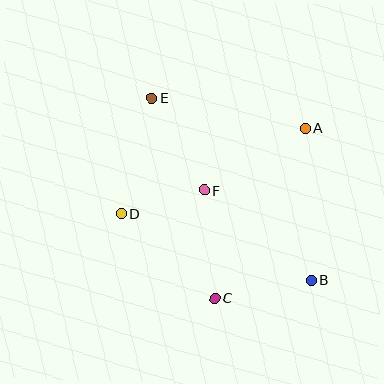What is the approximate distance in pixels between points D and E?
The distance between D and E is approximately 119 pixels.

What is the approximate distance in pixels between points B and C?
The distance between B and C is approximately 98 pixels.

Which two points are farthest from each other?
Points B and E are farthest from each other.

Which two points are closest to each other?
Points D and F are closest to each other.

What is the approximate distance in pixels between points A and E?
The distance between A and E is approximately 156 pixels.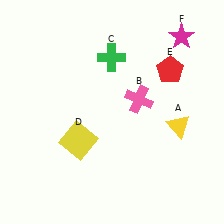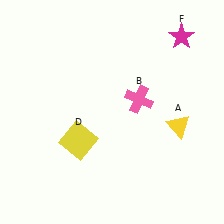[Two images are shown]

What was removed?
The green cross (C), the red pentagon (E) were removed in Image 2.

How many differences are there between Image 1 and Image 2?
There are 2 differences between the two images.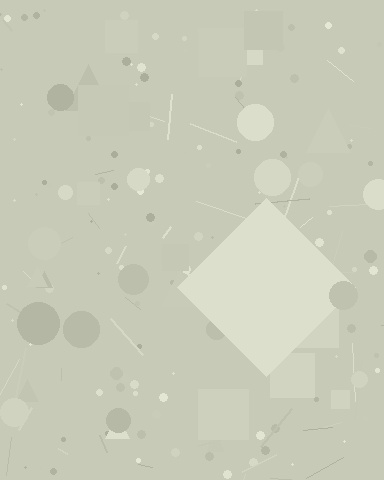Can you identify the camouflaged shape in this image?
The camouflaged shape is a diamond.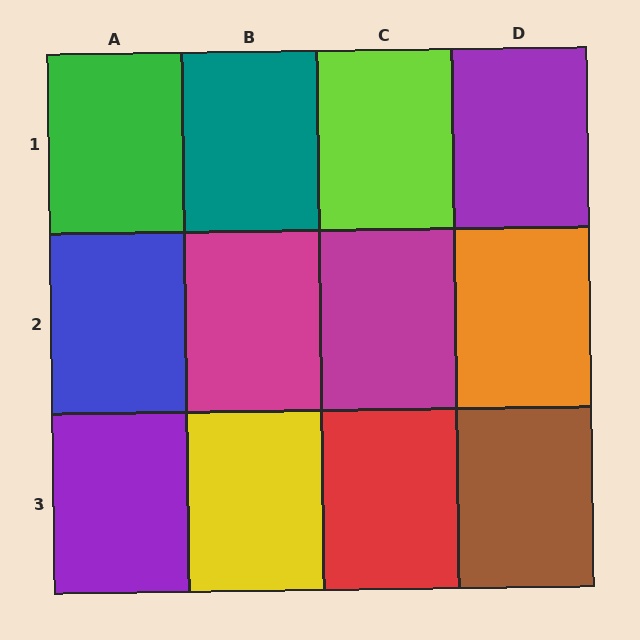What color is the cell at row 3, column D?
Brown.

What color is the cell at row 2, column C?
Magenta.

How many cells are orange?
1 cell is orange.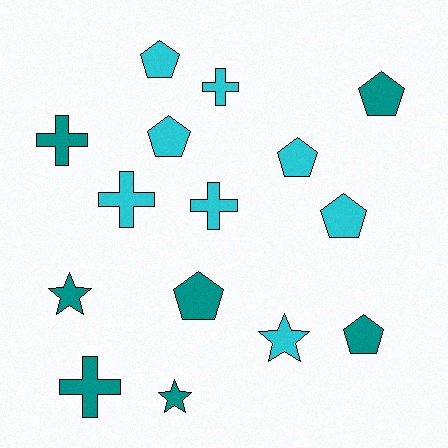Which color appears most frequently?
Cyan, with 8 objects.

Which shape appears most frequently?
Pentagon, with 7 objects.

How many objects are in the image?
There are 15 objects.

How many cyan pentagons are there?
There are 4 cyan pentagons.